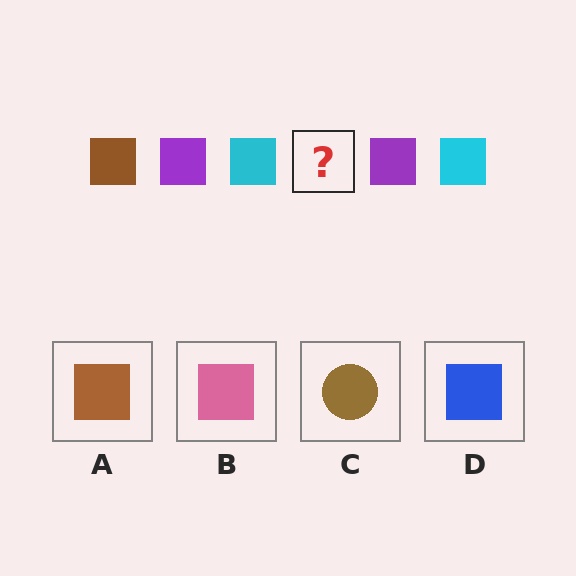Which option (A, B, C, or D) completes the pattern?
A.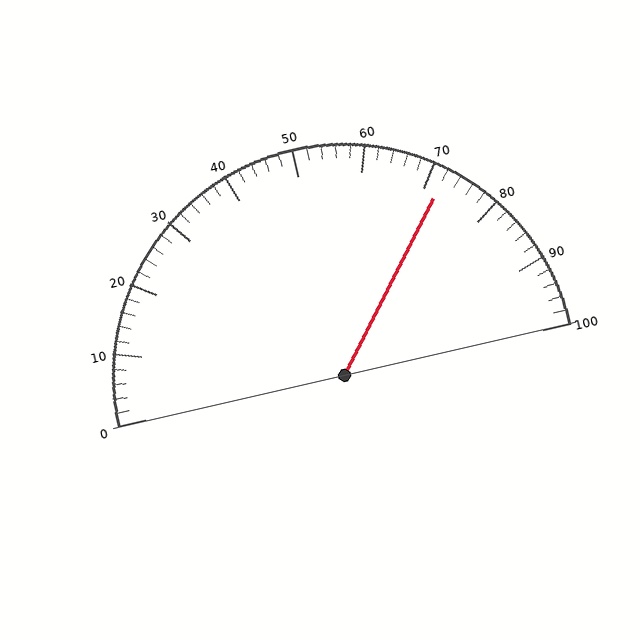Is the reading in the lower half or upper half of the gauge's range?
The reading is in the upper half of the range (0 to 100).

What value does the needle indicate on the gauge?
The needle indicates approximately 72.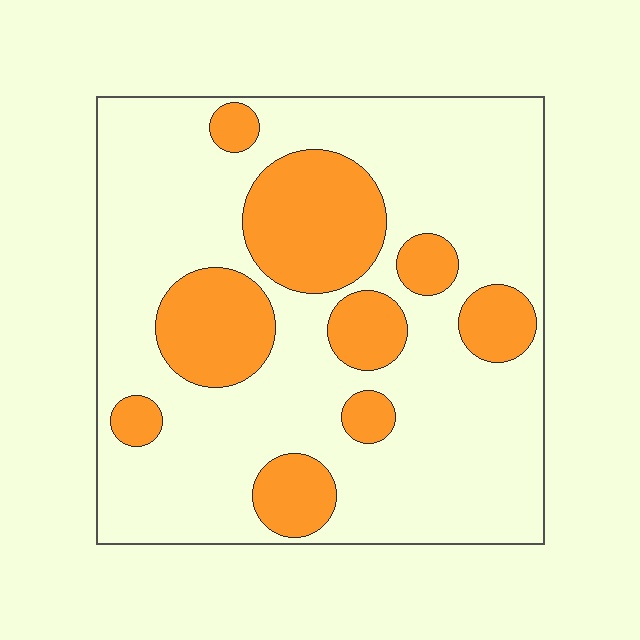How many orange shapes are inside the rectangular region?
9.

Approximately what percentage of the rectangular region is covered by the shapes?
Approximately 25%.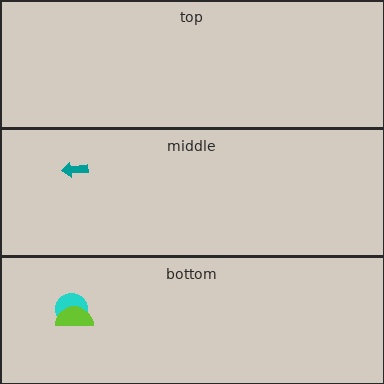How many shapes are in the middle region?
1.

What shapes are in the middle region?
The teal arrow.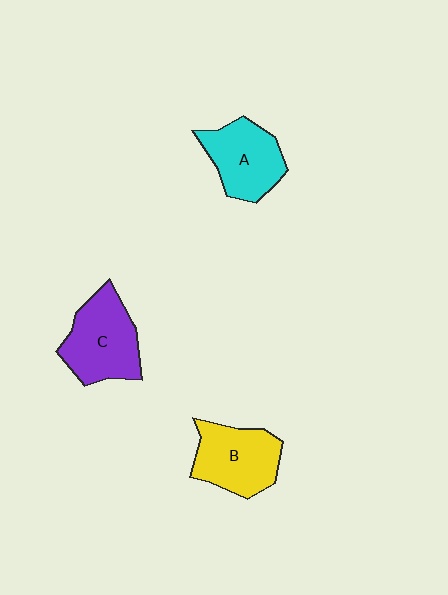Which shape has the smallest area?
Shape A (cyan).